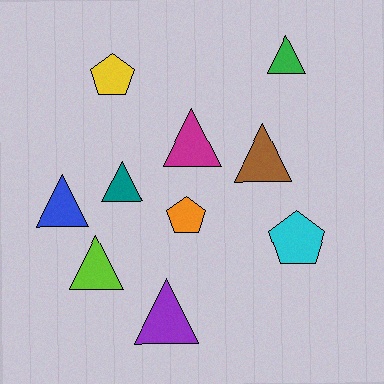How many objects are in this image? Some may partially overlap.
There are 10 objects.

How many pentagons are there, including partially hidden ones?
There are 3 pentagons.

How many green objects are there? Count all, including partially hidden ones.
There is 1 green object.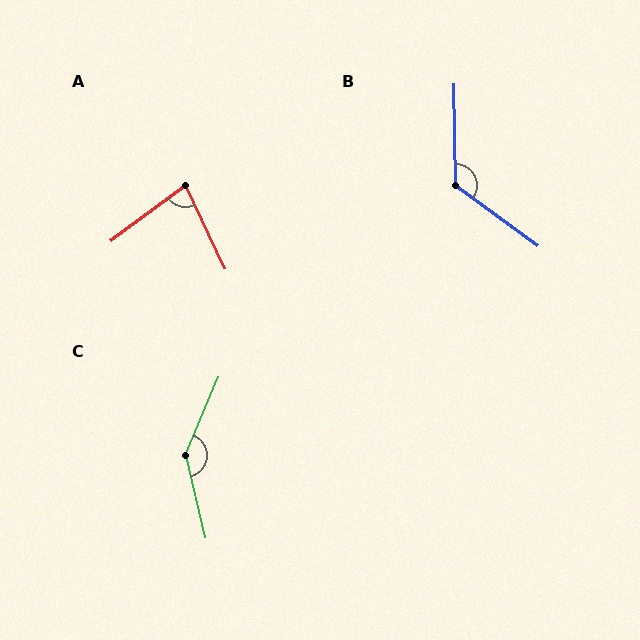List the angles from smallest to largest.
A (78°), B (127°), C (143°).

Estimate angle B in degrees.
Approximately 127 degrees.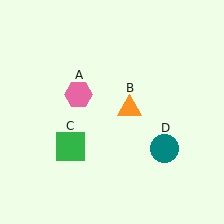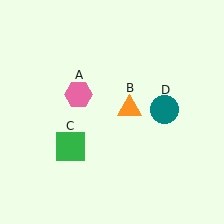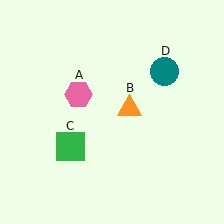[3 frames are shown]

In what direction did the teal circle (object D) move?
The teal circle (object D) moved up.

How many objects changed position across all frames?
1 object changed position: teal circle (object D).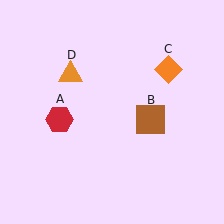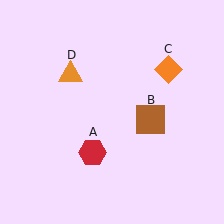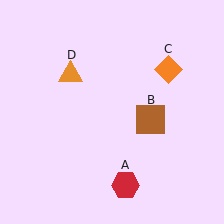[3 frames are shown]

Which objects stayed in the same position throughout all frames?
Brown square (object B) and orange diamond (object C) and orange triangle (object D) remained stationary.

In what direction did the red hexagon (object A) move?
The red hexagon (object A) moved down and to the right.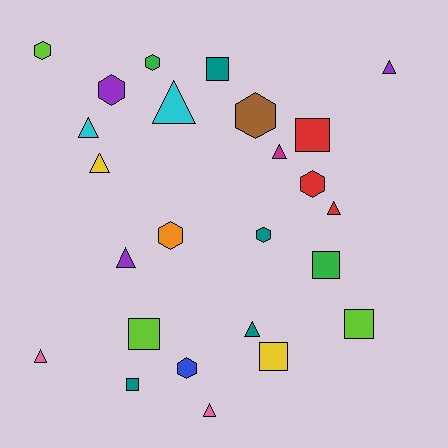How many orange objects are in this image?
There is 1 orange object.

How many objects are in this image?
There are 25 objects.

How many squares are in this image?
There are 7 squares.